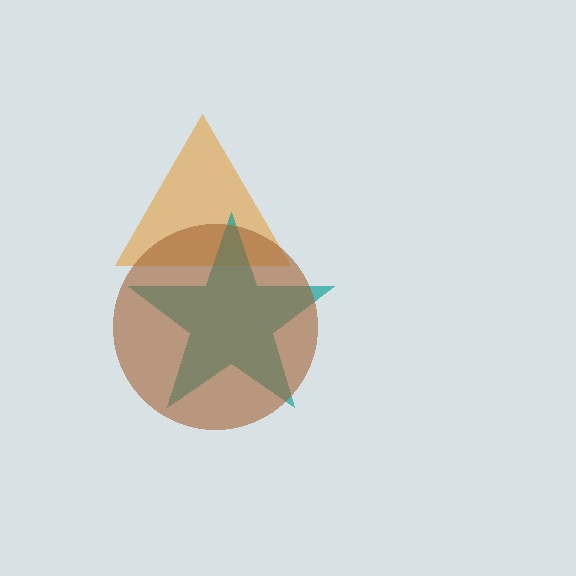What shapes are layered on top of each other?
The layered shapes are: an orange triangle, a teal star, a brown circle.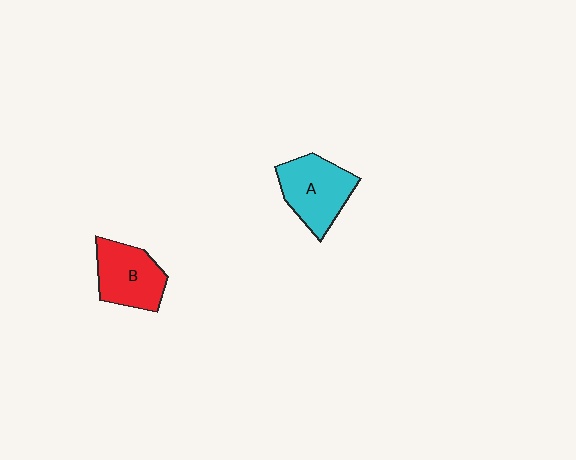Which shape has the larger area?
Shape A (cyan).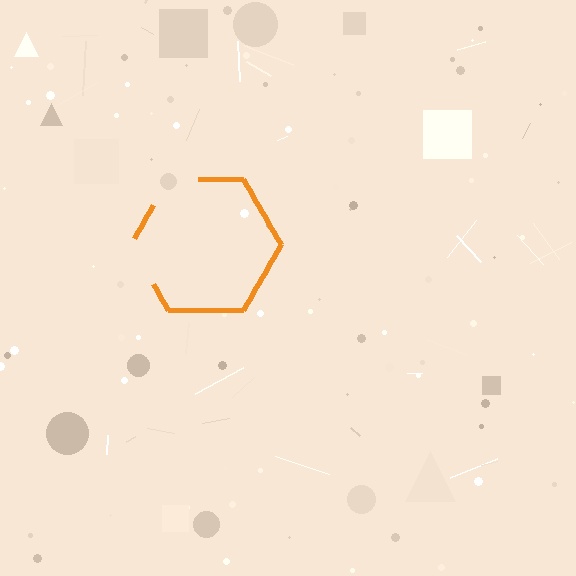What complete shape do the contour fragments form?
The contour fragments form a hexagon.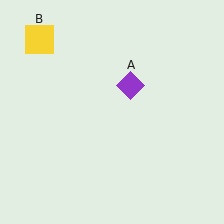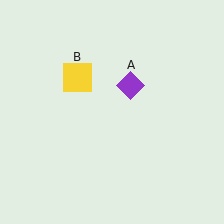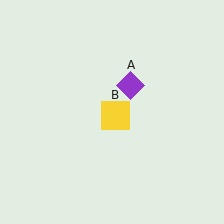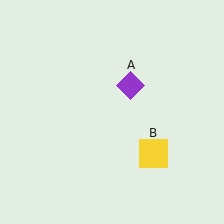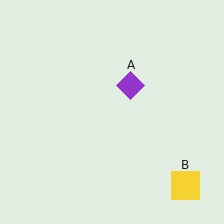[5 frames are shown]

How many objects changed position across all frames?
1 object changed position: yellow square (object B).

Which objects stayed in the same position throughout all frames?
Purple diamond (object A) remained stationary.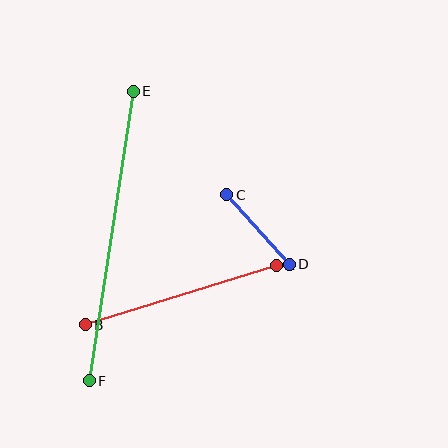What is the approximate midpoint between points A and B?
The midpoint is at approximately (181, 295) pixels.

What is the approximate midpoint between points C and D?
The midpoint is at approximately (258, 230) pixels.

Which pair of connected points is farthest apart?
Points E and F are farthest apart.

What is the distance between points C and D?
The distance is approximately 94 pixels.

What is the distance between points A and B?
The distance is approximately 200 pixels.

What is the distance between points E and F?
The distance is approximately 293 pixels.